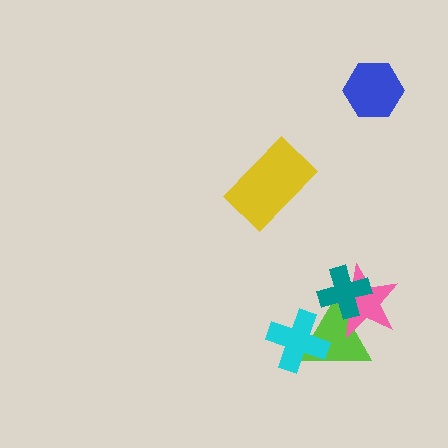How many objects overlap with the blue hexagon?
0 objects overlap with the blue hexagon.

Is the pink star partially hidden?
Yes, it is partially covered by another shape.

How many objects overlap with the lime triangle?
3 objects overlap with the lime triangle.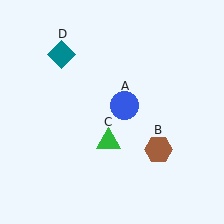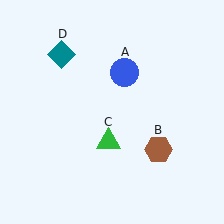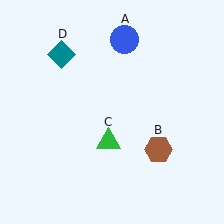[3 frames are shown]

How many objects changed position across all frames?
1 object changed position: blue circle (object A).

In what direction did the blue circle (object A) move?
The blue circle (object A) moved up.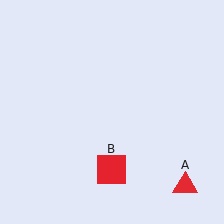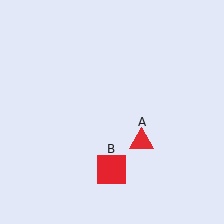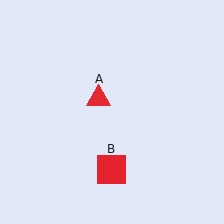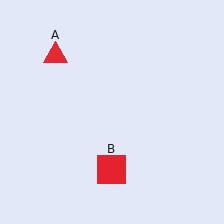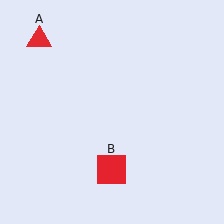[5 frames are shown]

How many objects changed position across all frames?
1 object changed position: red triangle (object A).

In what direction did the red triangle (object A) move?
The red triangle (object A) moved up and to the left.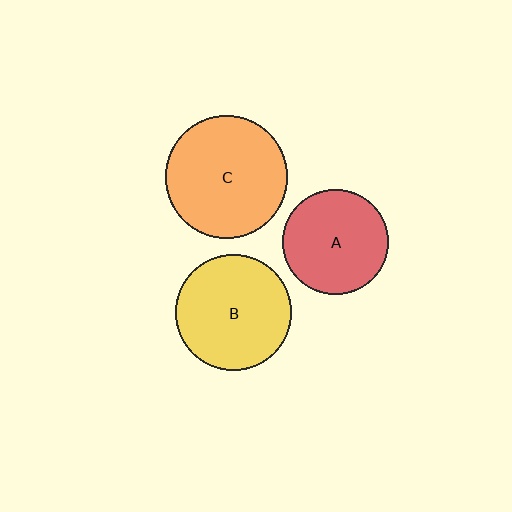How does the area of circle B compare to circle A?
Approximately 1.2 times.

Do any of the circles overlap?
No, none of the circles overlap.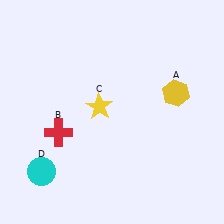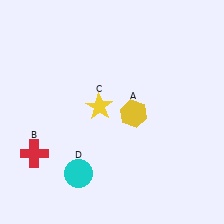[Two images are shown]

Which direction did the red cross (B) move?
The red cross (B) moved left.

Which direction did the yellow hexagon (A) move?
The yellow hexagon (A) moved left.